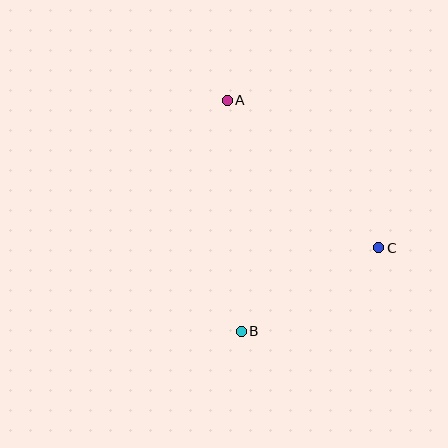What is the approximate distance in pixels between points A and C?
The distance between A and C is approximately 211 pixels.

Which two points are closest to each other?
Points B and C are closest to each other.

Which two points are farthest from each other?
Points A and B are farthest from each other.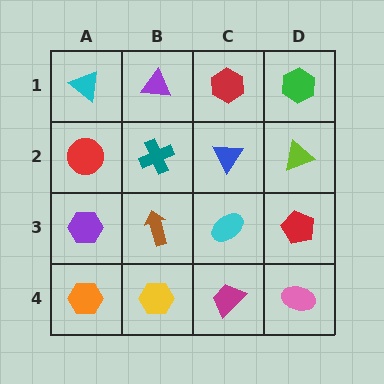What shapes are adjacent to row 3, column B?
A teal cross (row 2, column B), a yellow hexagon (row 4, column B), a purple hexagon (row 3, column A), a cyan ellipse (row 3, column C).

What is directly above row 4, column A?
A purple hexagon.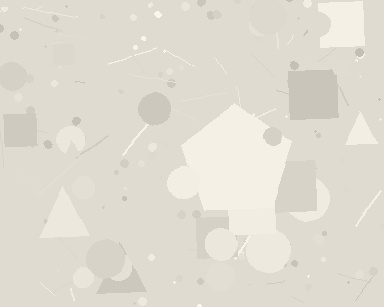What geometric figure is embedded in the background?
A pentagon is embedded in the background.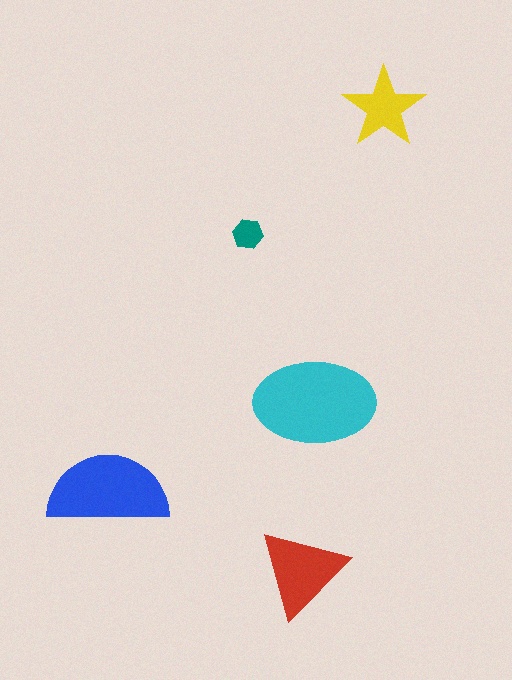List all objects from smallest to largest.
The teal hexagon, the yellow star, the red triangle, the blue semicircle, the cyan ellipse.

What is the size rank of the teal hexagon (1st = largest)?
5th.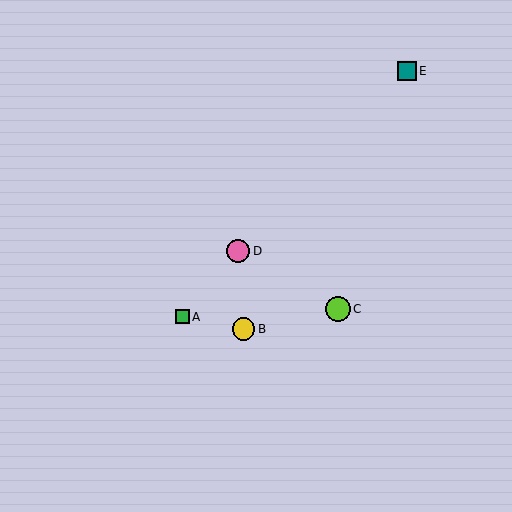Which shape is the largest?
The lime circle (labeled C) is the largest.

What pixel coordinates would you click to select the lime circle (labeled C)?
Click at (338, 309) to select the lime circle C.